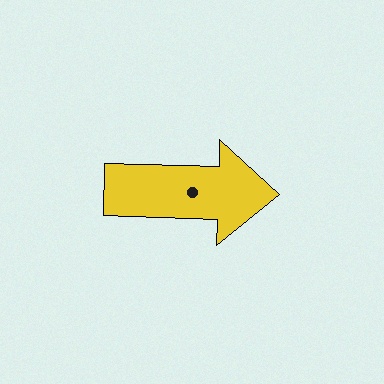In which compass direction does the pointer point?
East.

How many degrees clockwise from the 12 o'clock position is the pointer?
Approximately 92 degrees.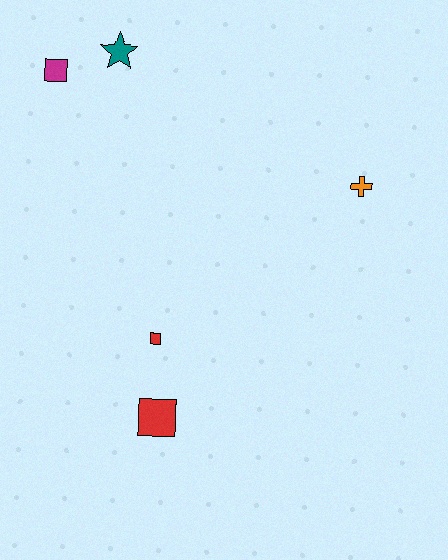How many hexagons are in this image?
There are no hexagons.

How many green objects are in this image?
There are no green objects.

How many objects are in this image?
There are 5 objects.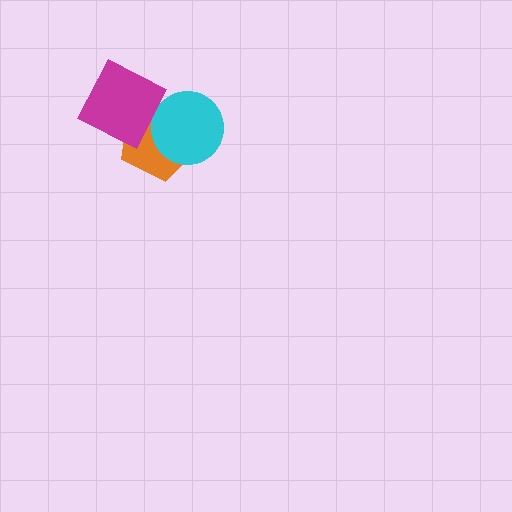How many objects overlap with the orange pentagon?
2 objects overlap with the orange pentagon.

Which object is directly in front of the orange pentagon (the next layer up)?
The cyan circle is directly in front of the orange pentagon.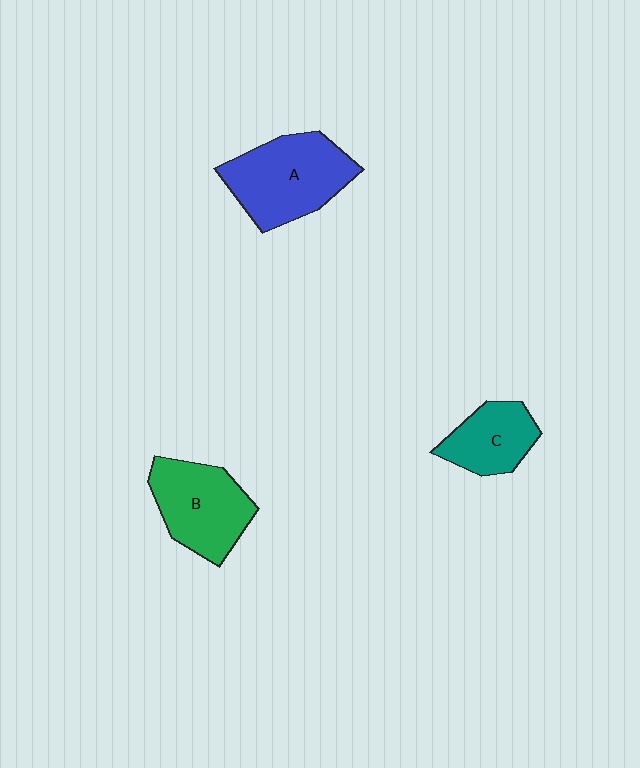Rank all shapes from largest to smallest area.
From largest to smallest: A (blue), B (green), C (teal).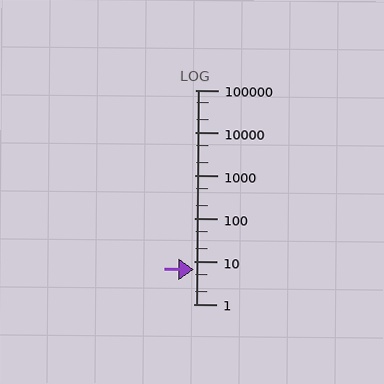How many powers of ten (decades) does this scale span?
The scale spans 5 decades, from 1 to 100000.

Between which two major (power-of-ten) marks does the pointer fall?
The pointer is between 1 and 10.